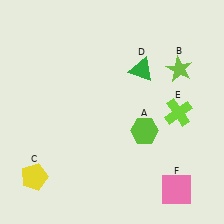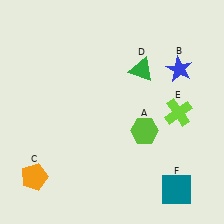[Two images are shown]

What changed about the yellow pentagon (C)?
In Image 1, C is yellow. In Image 2, it changed to orange.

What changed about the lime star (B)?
In Image 1, B is lime. In Image 2, it changed to blue.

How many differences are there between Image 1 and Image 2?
There are 3 differences between the two images.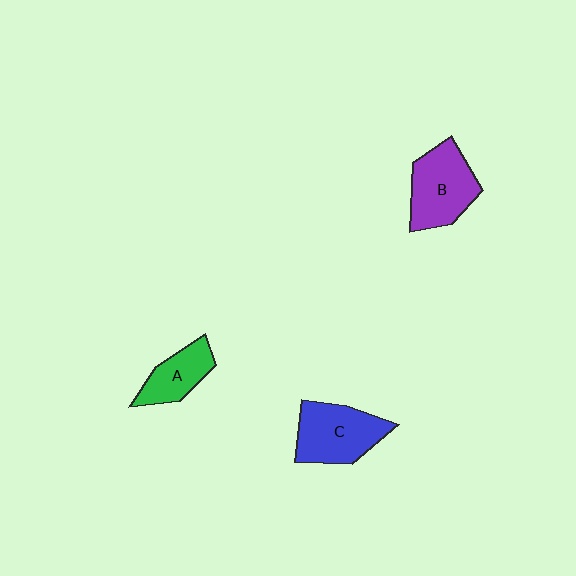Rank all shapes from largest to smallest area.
From largest to smallest: B (purple), C (blue), A (green).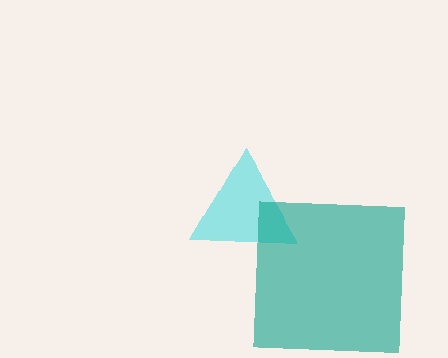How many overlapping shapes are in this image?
There are 2 overlapping shapes in the image.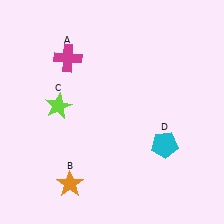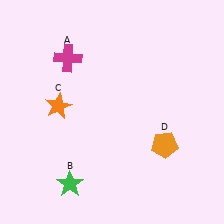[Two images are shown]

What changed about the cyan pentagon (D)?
In Image 1, D is cyan. In Image 2, it changed to orange.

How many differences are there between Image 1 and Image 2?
There are 3 differences between the two images.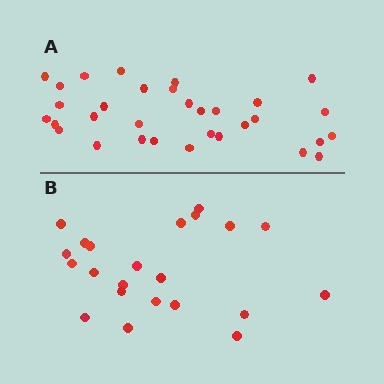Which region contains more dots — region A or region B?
Region A (the top region) has more dots.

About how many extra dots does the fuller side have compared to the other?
Region A has roughly 10 or so more dots than region B.